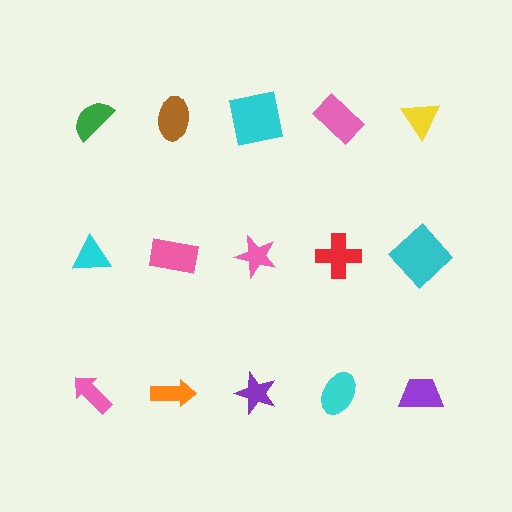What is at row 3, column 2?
An orange arrow.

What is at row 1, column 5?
A yellow triangle.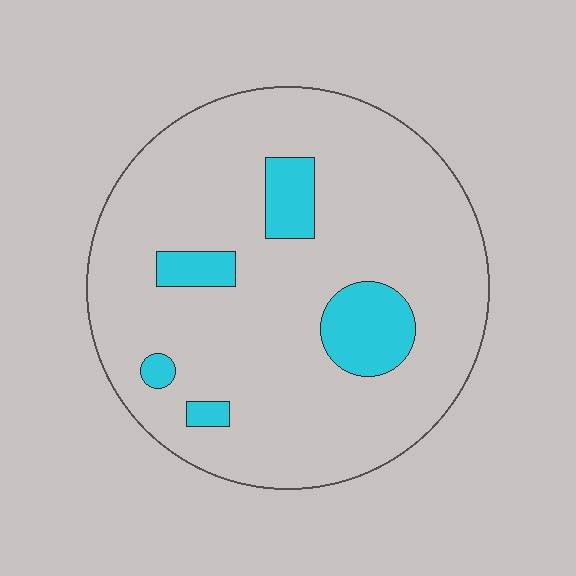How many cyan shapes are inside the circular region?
5.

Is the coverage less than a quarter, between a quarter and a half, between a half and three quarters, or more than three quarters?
Less than a quarter.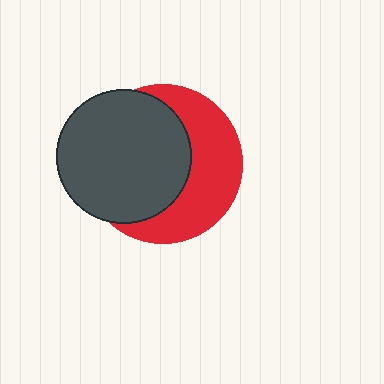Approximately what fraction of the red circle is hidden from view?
Roughly 56% of the red circle is hidden behind the dark gray circle.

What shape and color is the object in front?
The object in front is a dark gray circle.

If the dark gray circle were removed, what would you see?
You would see the complete red circle.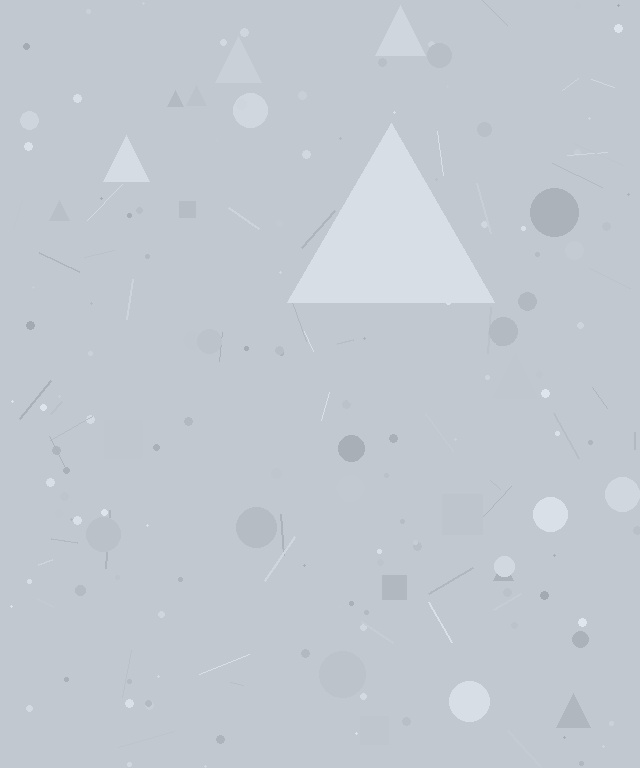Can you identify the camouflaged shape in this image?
The camouflaged shape is a triangle.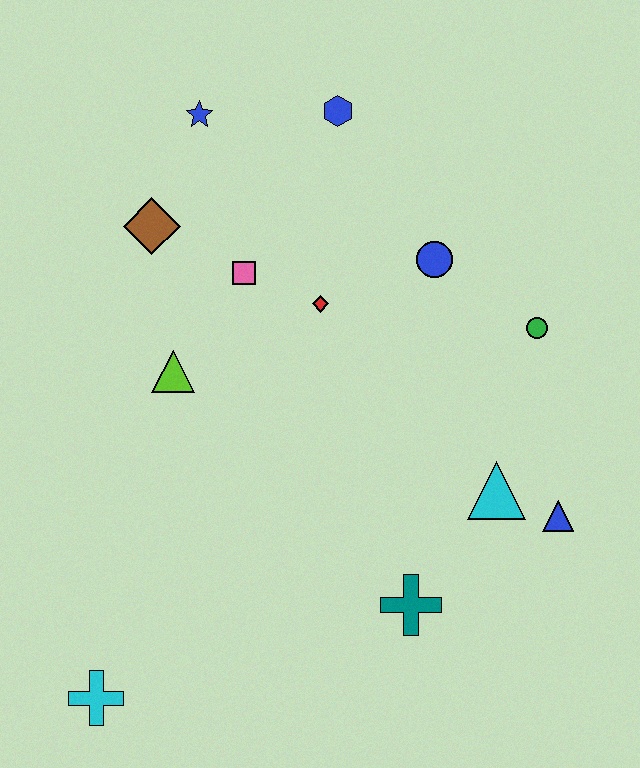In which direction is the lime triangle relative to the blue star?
The lime triangle is below the blue star.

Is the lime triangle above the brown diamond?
No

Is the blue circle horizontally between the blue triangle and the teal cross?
Yes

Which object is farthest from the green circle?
The cyan cross is farthest from the green circle.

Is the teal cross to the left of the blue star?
No